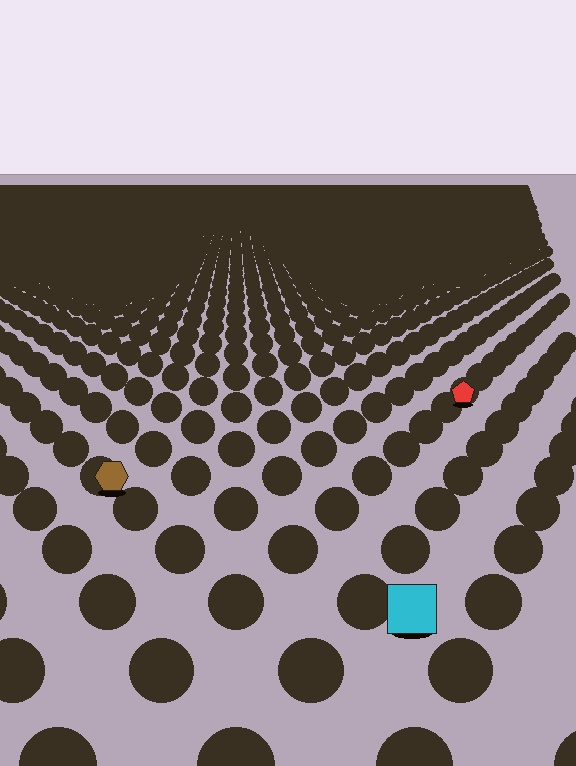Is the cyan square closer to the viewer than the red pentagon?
Yes. The cyan square is closer — you can tell from the texture gradient: the ground texture is coarser near it.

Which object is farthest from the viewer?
The red pentagon is farthest from the viewer. It appears smaller and the ground texture around it is denser.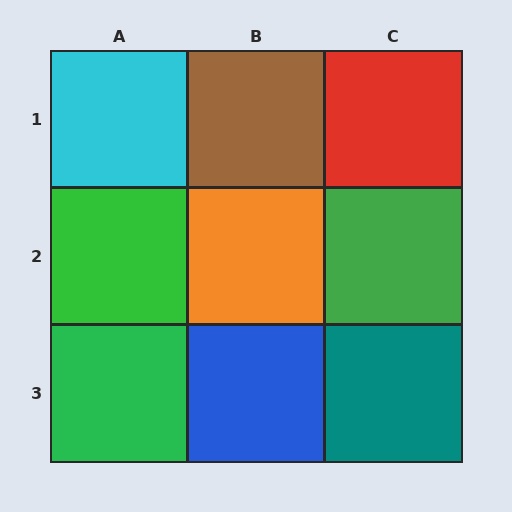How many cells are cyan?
1 cell is cyan.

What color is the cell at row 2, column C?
Green.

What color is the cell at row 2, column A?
Green.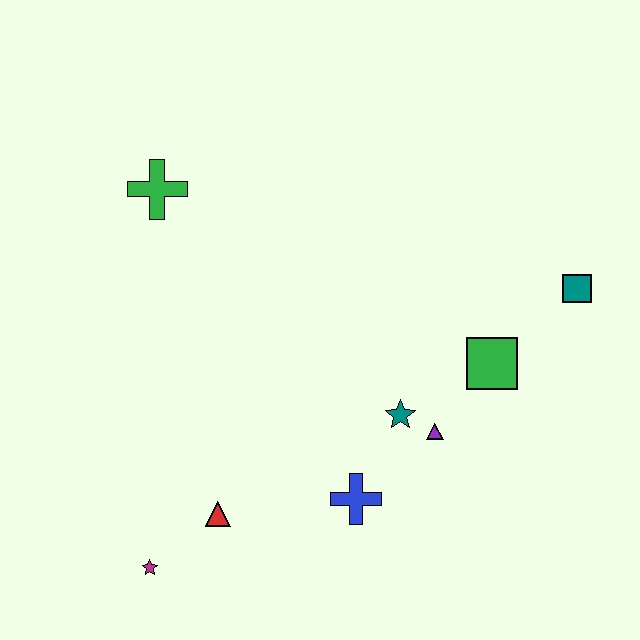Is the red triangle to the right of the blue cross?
No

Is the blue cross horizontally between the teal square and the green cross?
Yes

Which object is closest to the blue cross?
The teal star is closest to the blue cross.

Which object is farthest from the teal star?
The green cross is farthest from the teal star.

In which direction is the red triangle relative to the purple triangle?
The red triangle is to the left of the purple triangle.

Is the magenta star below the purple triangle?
Yes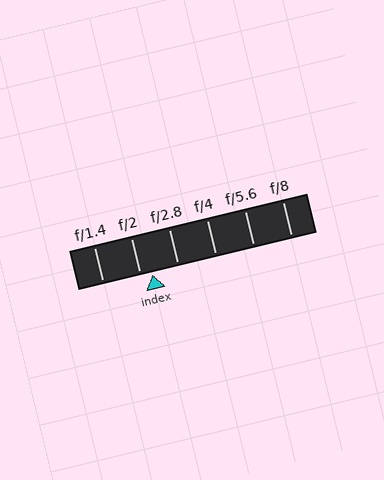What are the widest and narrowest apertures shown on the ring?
The widest aperture shown is f/1.4 and the narrowest is f/8.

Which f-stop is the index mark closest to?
The index mark is closest to f/2.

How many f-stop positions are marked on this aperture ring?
There are 6 f-stop positions marked.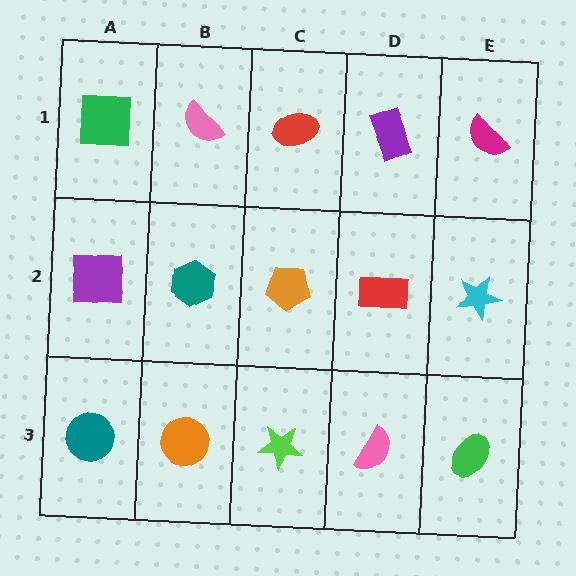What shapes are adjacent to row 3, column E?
A cyan star (row 2, column E), a pink semicircle (row 3, column D).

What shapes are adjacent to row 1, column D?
A red rectangle (row 2, column D), a red ellipse (row 1, column C), a magenta semicircle (row 1, column E).